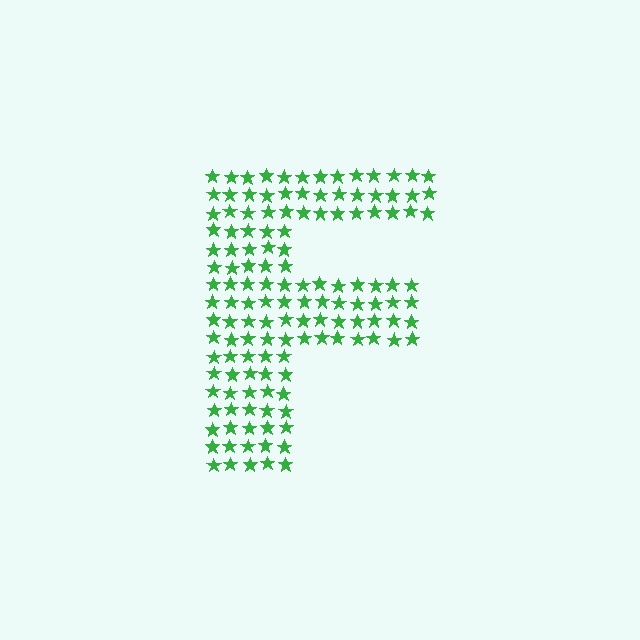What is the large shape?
The large shape is the letter F.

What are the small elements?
The small elements are stars.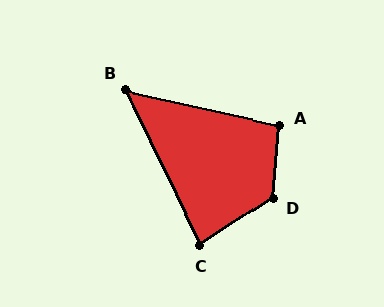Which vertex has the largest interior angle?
D, at approximately 128 degrees.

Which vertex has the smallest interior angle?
B, at approximately 52 degrees.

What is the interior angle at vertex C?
Approximately 83 degrees (acute).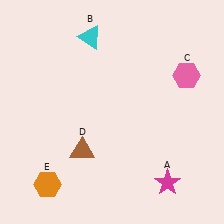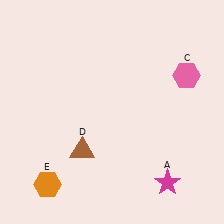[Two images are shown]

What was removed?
The cyan triangle (B) was removed in Image 2.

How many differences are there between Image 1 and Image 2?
There is 1 difference between the two images.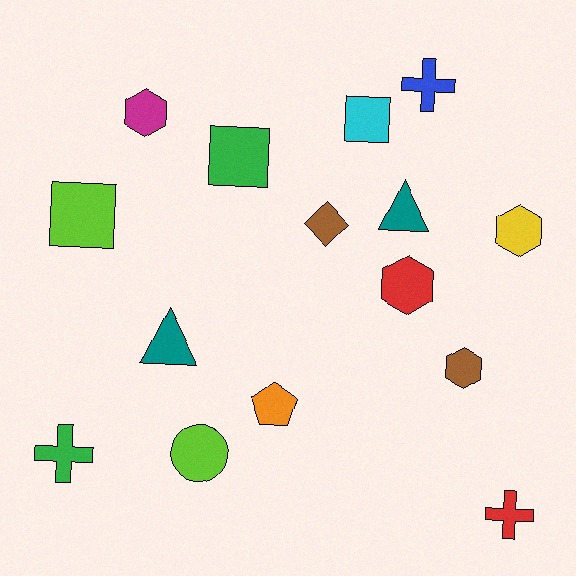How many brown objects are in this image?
There are 2 brown objects.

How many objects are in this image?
There are 15 objects.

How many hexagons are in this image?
There are 4 hexagons.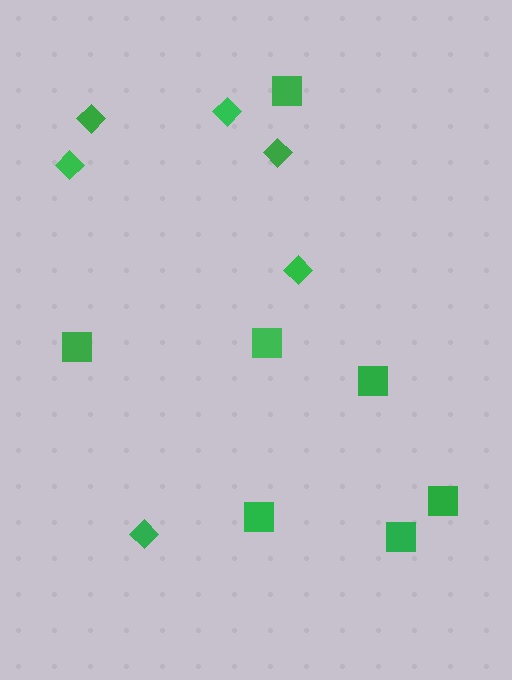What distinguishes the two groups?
There are 2 groups: one group of diamonds (6) and one group of squares (7).